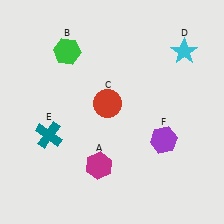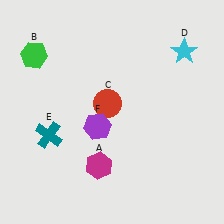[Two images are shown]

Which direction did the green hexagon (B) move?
The green hexagon (B) moved left.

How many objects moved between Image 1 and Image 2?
2 objects moved between the two images.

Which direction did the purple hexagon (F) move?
The purple hexagon (F) moved left.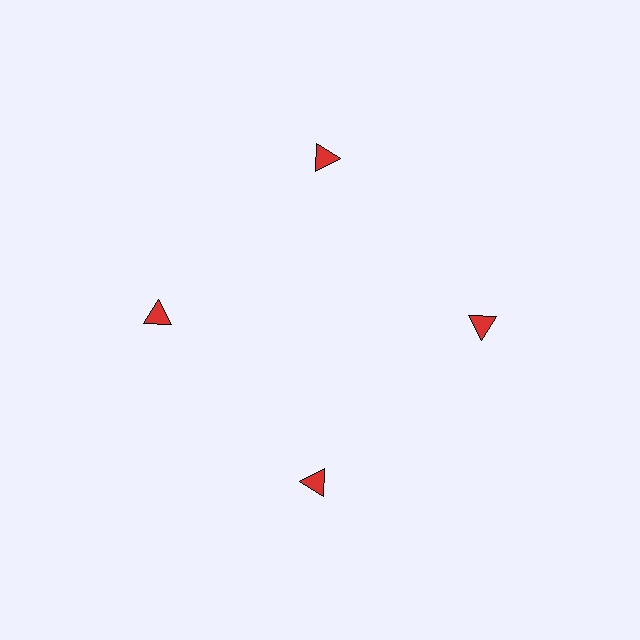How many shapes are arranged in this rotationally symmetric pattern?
There are 4 shapes, arranged in 4 groups of 1.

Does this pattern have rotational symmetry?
Yes, this pattern has 4-fold rotational symmetry. It looks the same after rotating 90 degrees around the center.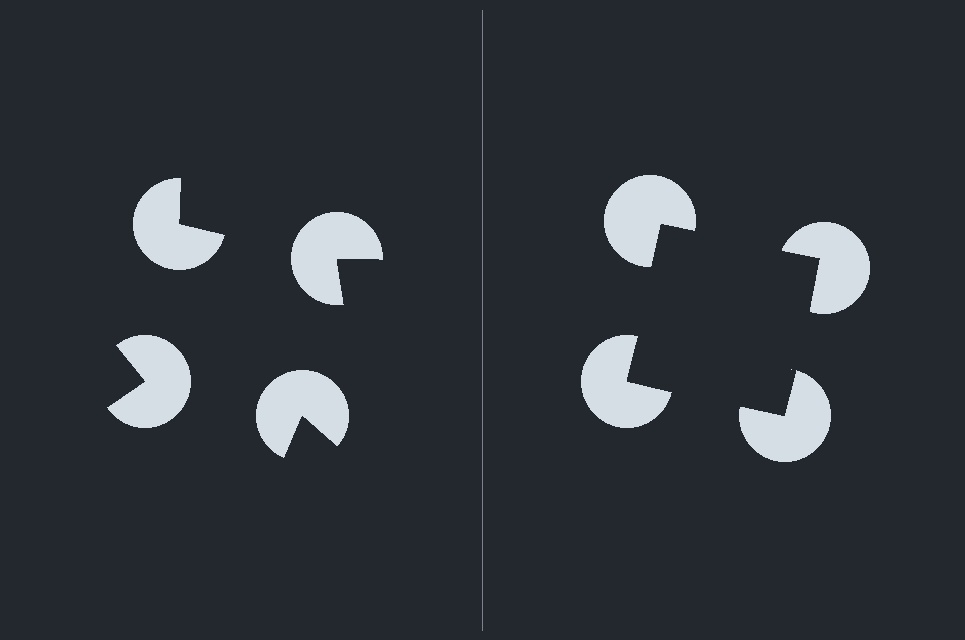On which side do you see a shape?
An illusory square appears on the right side. On the left side the wedge cuts are rotated, so no coherent shape forms.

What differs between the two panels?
The pac-man discs are positioned identically on both sides; only the wedge orientations differ. On the right they align to a square; on the left they are misaligned.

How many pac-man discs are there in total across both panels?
8 — 4 on each side.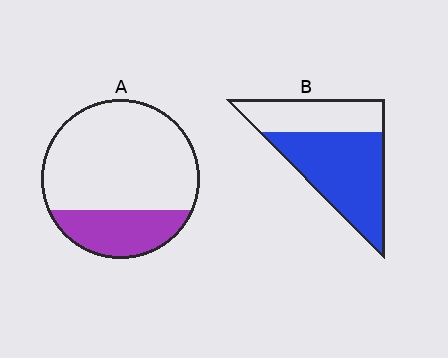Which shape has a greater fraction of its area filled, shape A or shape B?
Shape B.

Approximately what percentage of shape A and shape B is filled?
A is approximately 25% and B is approximately 65%.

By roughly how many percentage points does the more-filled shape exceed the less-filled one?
By roughly 35 percentage points (B over A).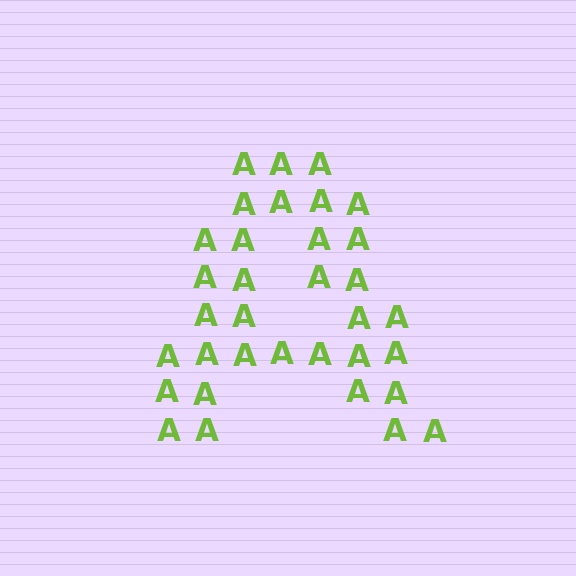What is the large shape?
The large shape is the letter A.